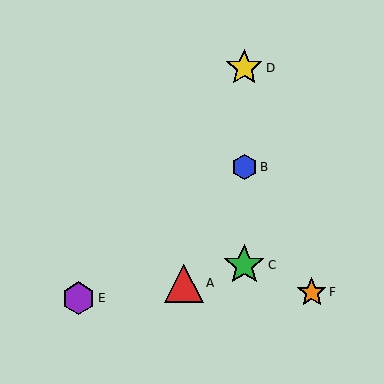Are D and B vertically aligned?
Yes, both are at x≈244.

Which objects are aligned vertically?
Objects B, C, D are aligned vertically.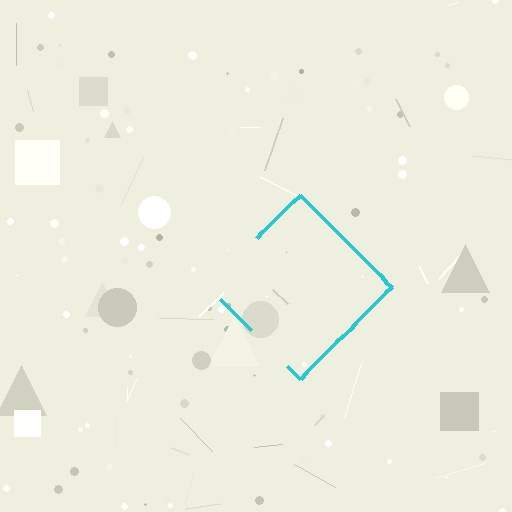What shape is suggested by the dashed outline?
The dashed outline suggests a diamond.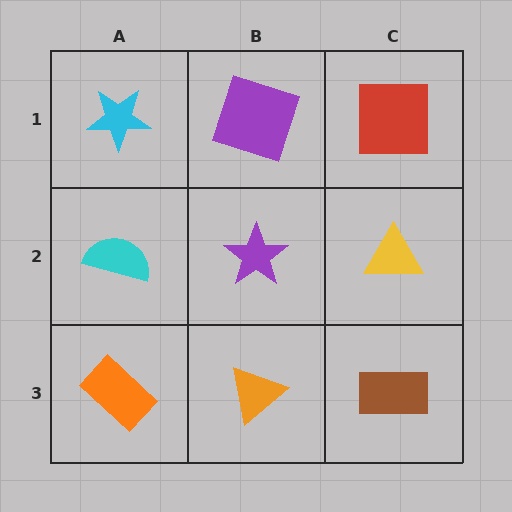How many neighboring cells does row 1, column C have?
2.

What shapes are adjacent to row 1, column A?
A cyan semicircle (row 2, column A), a purple square (row 1, column B).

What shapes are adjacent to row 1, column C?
A yellow triangle (row 2, column C), a purple square (row 1, column B).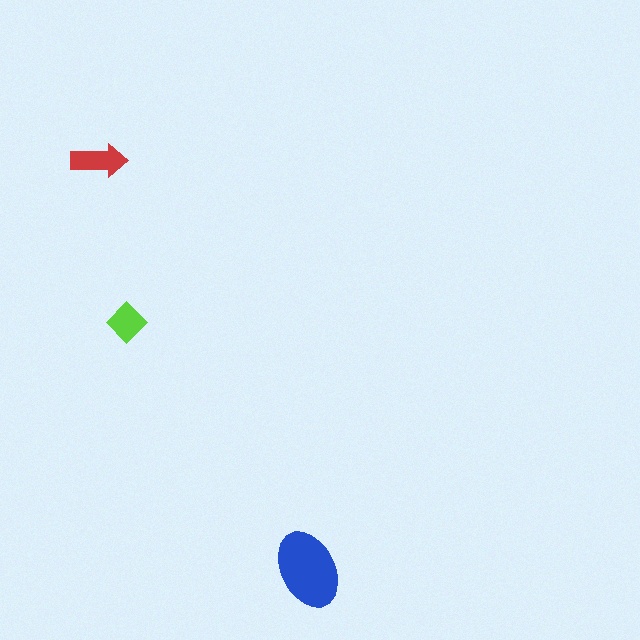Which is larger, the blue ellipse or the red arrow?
The blue ellipse.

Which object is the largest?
The blue ellipse.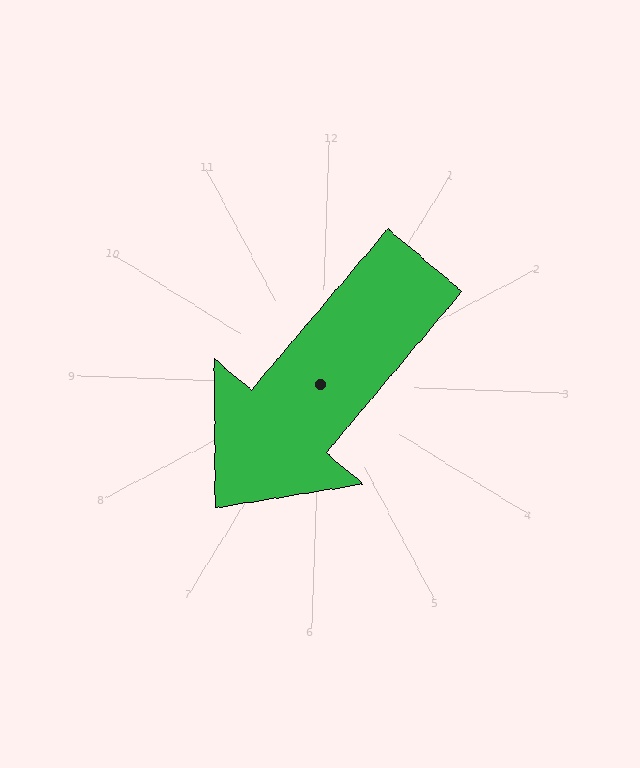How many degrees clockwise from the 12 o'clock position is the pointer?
Approximately 218 degrees.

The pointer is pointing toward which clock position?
Roughly 7 o'clock.